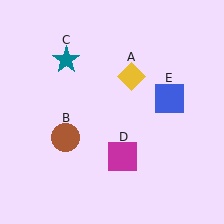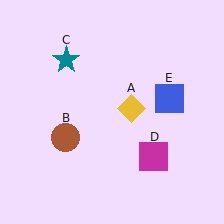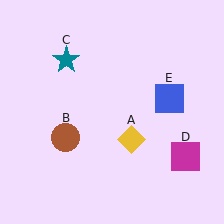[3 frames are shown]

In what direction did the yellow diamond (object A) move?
The yellow diamond (object A) moved down.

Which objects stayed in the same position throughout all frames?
Brown circle (object B) and teal star (object C) and blue square (object E) remained stationary.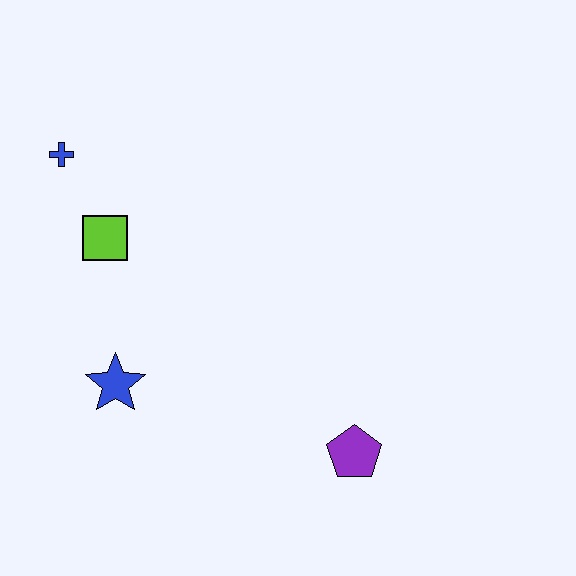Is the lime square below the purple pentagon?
No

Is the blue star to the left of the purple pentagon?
Yes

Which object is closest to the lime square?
The blue cross is closest to the lime square.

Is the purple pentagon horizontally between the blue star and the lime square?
No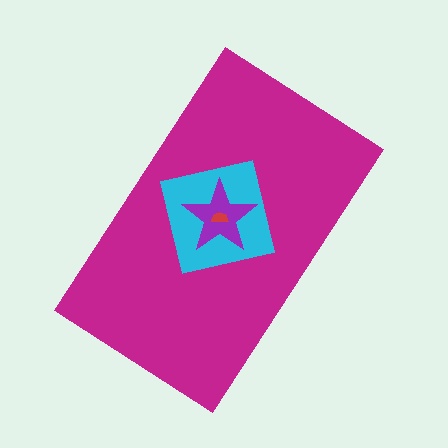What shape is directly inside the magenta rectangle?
The cyan square.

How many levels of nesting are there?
4.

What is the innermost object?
The red semicircle.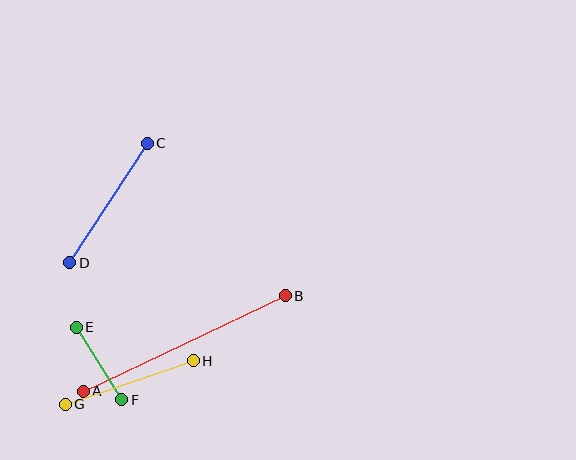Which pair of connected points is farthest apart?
Points A and B are farthest apart.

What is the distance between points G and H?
The distance is approximately 135 pixels.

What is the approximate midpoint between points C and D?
The midpoint is at approximately (108, 203) pixels.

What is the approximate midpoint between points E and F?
The midpoint is at approximately (99, 364) pixels.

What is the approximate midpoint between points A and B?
The midpoint is at approximately (184, 343) pixels.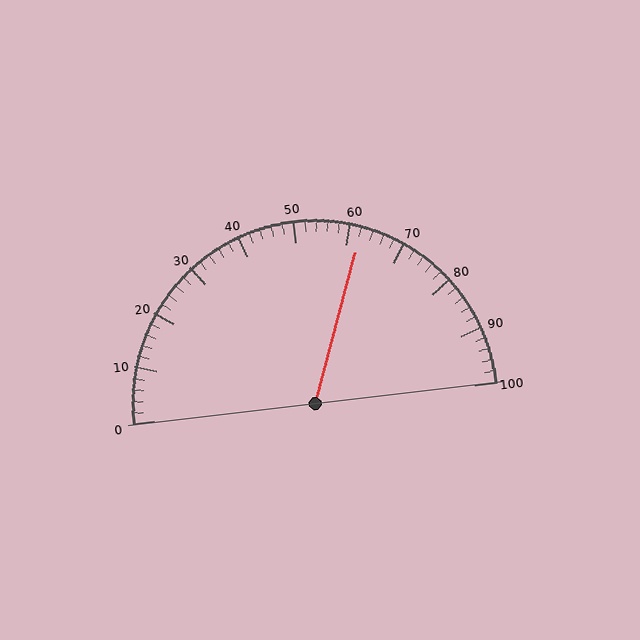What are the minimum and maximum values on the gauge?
The gauge ranges from 0 to 100.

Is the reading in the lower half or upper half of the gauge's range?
The reading is in the upper half of the range (0 to 100).